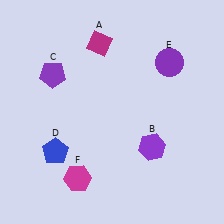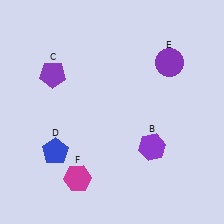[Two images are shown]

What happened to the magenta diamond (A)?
The magenta diamond (A) was removed in Image 2. It was in the top-left area of Image 1.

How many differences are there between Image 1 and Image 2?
There is 1 difference between the two images.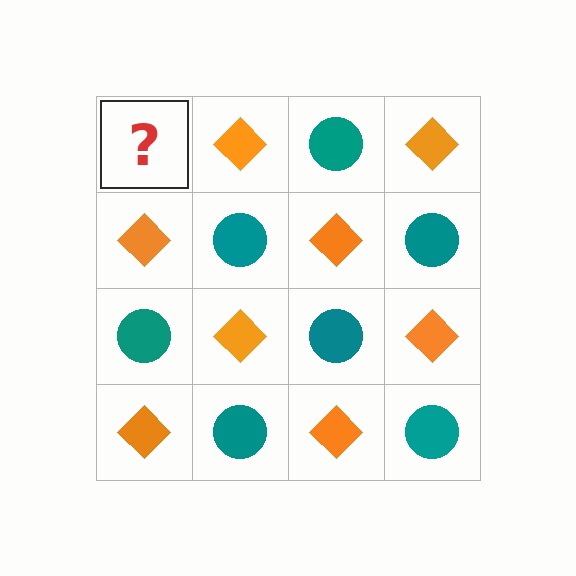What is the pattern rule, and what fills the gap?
The rule is that it alternates teal circle and orange diamond in a checkerboard pattern. The gap should be filled with a teal circle.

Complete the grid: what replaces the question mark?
The question mark should be replaced with a teal circle.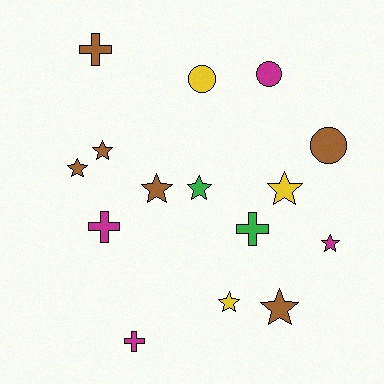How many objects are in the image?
There are 15 objects.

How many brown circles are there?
There is 1 brown circle.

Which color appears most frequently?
Brown, with 6 objects.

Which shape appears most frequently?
Star, with 8 objects.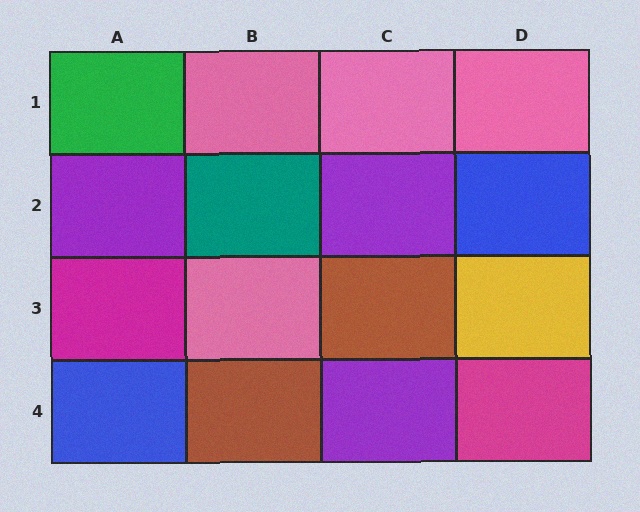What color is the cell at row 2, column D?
Blue.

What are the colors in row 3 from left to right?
Magenta, pink, brown, yellow.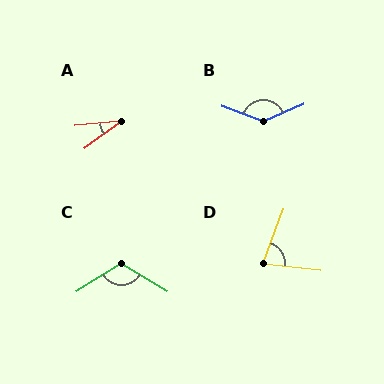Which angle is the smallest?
A, at approximately 30 degrees.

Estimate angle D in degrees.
Approximately 76 degrees.